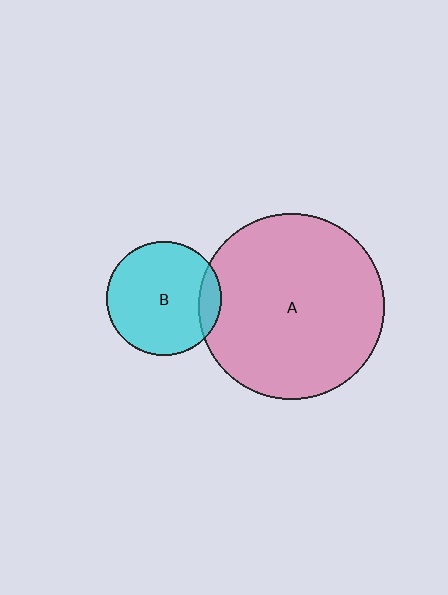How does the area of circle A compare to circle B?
Approximately 2.6 times.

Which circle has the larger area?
Circle A (pink).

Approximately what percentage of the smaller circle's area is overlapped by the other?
Approximately 10%.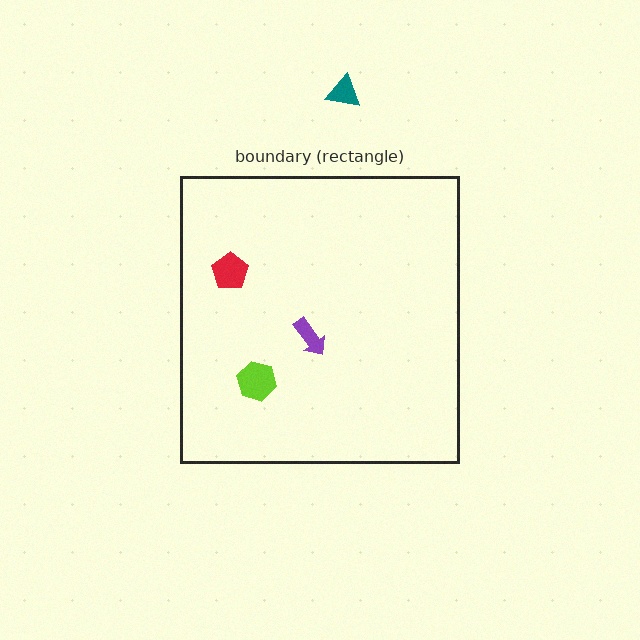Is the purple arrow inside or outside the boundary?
Inside.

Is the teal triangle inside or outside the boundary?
Outside.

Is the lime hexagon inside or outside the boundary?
Inside.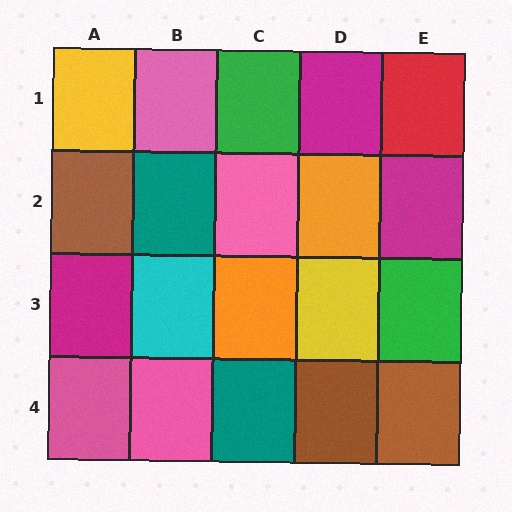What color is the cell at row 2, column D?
Orange.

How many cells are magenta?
3 cells are magenta.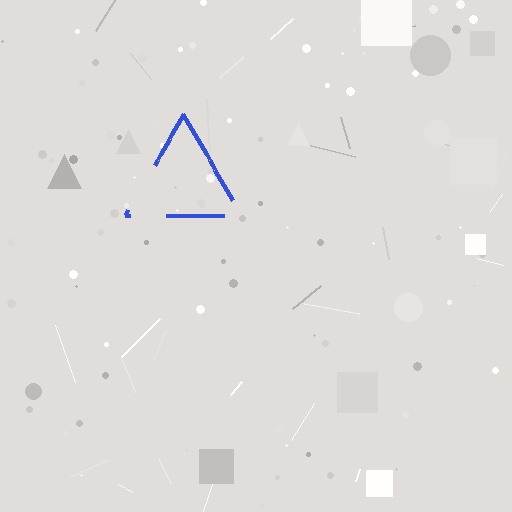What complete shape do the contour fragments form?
The contour fragments form a triangle.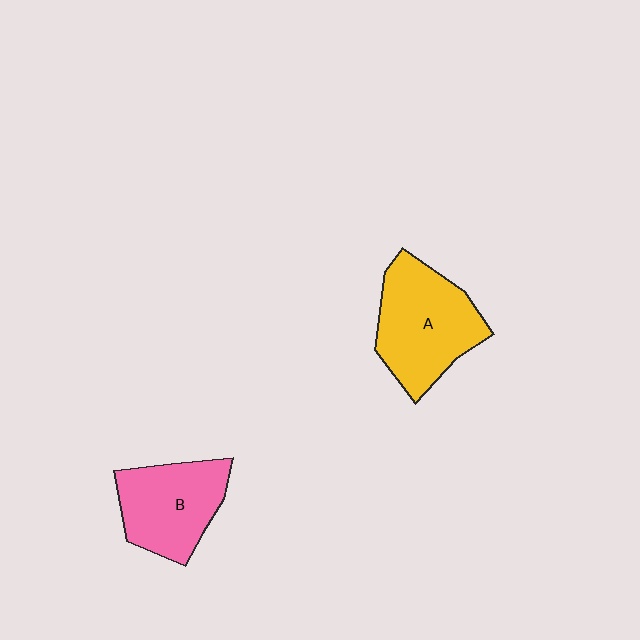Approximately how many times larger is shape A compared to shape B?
Approximately 1.2 times.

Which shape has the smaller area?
Shape B (pink).